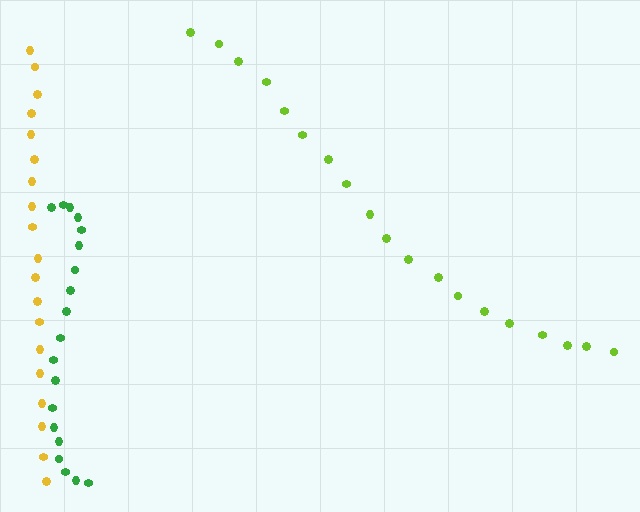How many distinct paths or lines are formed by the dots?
There are 3 distinct paths.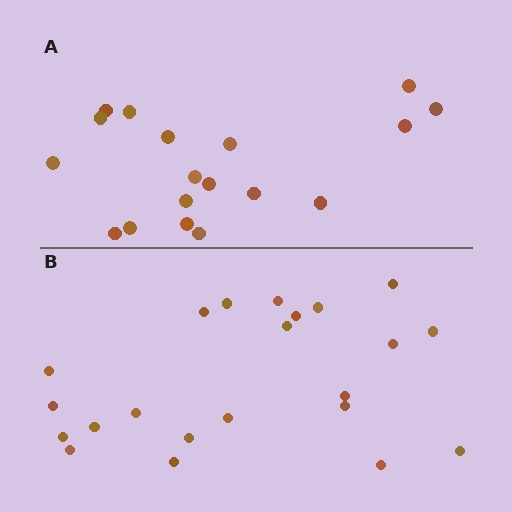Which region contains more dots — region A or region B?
Region B (the bottom region) has more dots.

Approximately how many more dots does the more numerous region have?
Region B has about 4 more dots than region A.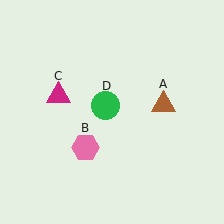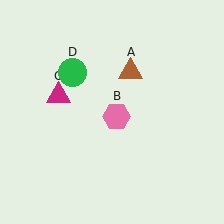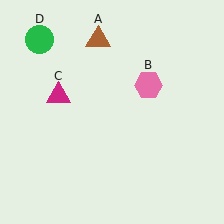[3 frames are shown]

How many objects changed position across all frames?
3 objects changed position: brown triangle (object A), pink hexagon (object B), green circle (object D).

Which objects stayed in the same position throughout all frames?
Magenta triangle (object C) remained stationary.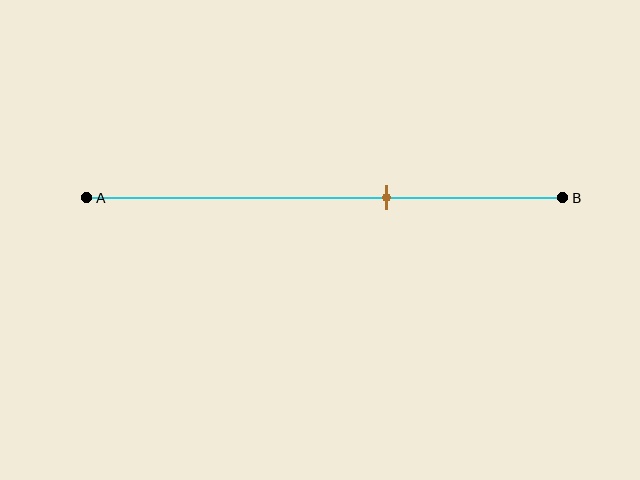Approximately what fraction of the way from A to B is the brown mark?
The brown mark is approximately 65% of the way from A to B.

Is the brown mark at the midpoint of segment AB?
No, the mark is at about 65% from A, not at the 50% midpoint.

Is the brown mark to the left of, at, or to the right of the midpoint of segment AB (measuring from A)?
The brown mark is to the right of the midpoint of segment AB.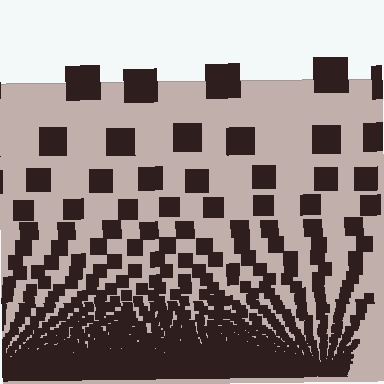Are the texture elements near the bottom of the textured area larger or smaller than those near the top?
Smaller. The gradient is inverted — elements near the bottom are smaller and denser.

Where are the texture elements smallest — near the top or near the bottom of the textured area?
Near the bottom.